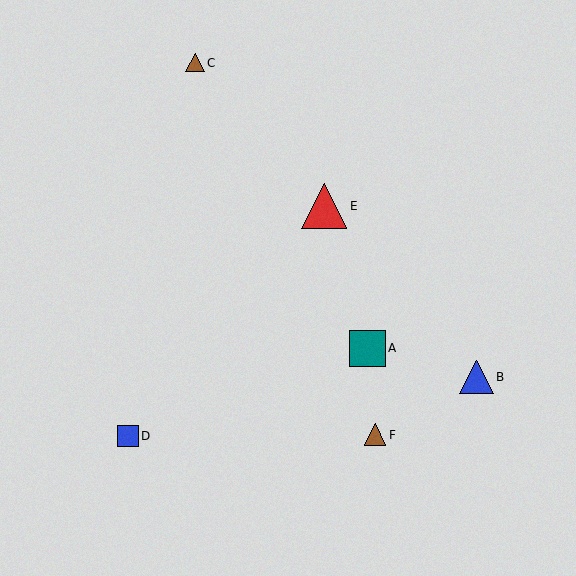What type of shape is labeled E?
Shape E is a red triangle.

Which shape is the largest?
The red triangle (labeled E) is the largest.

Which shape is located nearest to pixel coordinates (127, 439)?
The blue square (labeled D) at (128, 436) is nearest to that location.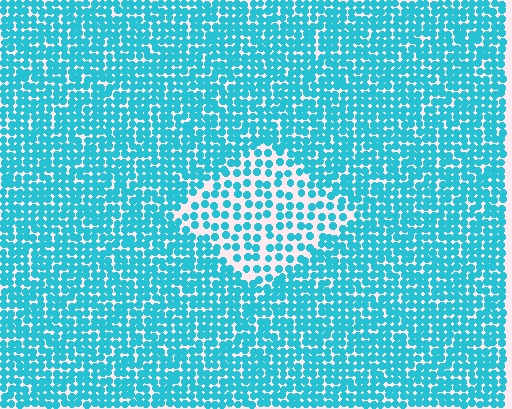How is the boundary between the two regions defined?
The boundary is defined by a change in element density (approximately 1.9x ratio). All elements are the same color, size, and shape.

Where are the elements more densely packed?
The elements are more densely packed outside the diamond boundary.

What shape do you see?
I see a diamond.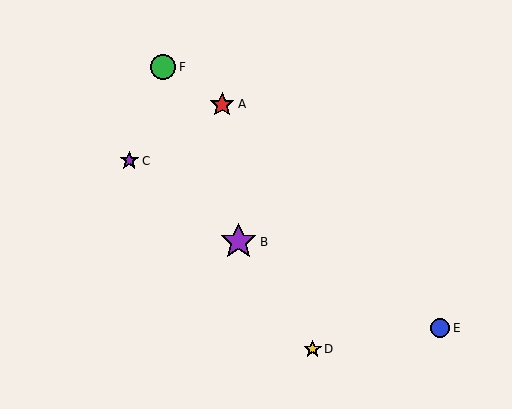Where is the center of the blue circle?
The center of the blue circle is at (440, 328).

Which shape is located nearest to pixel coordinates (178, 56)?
The green circle (labeled F) at (163, 67) is nearest to that location.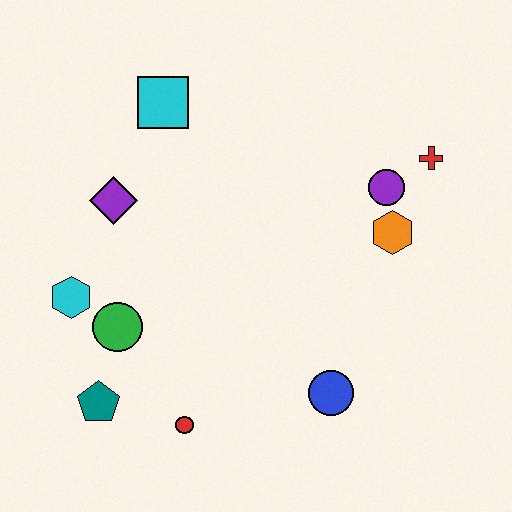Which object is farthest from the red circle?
The red cross is farthest from the red circle.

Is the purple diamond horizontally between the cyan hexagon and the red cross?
Yes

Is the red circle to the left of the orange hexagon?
Yes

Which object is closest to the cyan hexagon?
The green circle is closest to the cyan hexagon.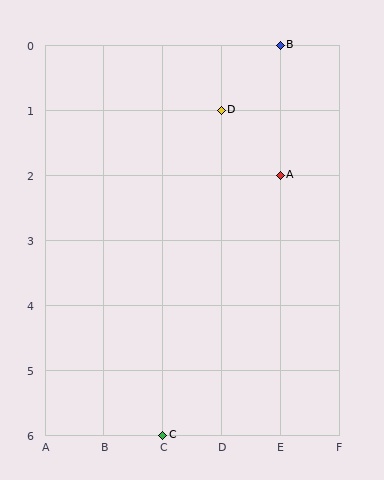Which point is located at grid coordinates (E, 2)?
Point A is at (E, 2).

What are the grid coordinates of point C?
Point C is at grid coordinates (C, 6).